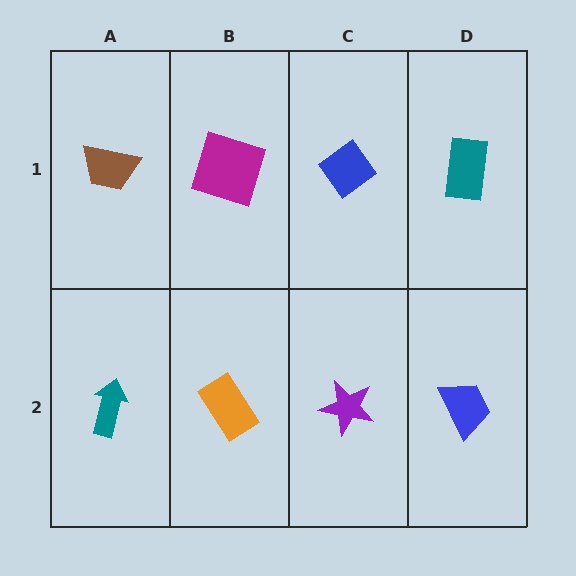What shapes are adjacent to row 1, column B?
An orange rectangle (row 2, column B), a brown trapezoid (row 1, column A), a blue diamond (row 1, column C).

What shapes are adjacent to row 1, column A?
A teal arrow (row 2, column A), a magenta square (row 1, column B).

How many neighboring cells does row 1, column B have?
3.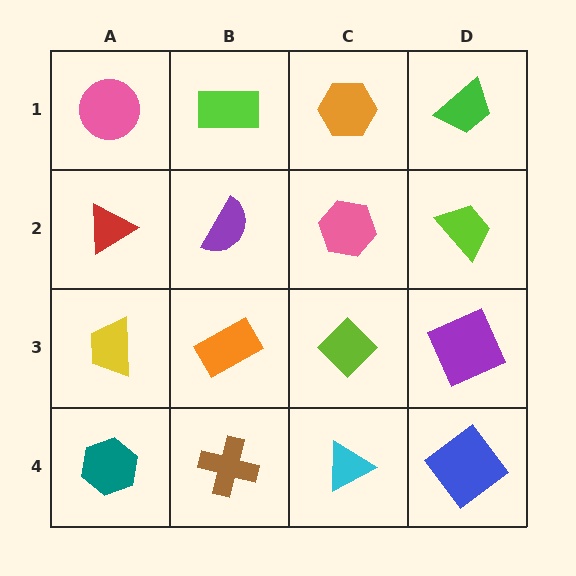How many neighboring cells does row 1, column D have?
2.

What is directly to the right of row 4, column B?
A cyan triangle.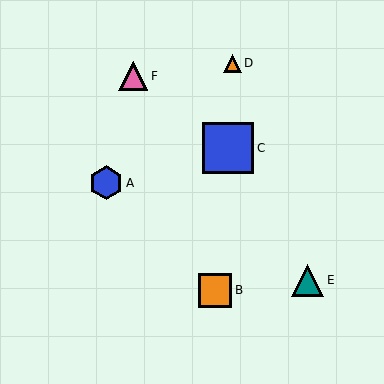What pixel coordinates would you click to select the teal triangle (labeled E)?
Click at (308, 280) to select the teal triangle E.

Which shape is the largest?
The blue square (labeled C) is the largest.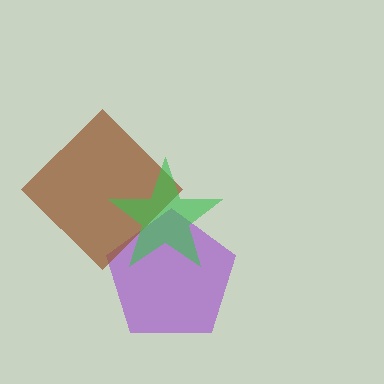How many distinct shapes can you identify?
There are 3 distinct shapes: a purple pentagon, a brown diamond, a green star.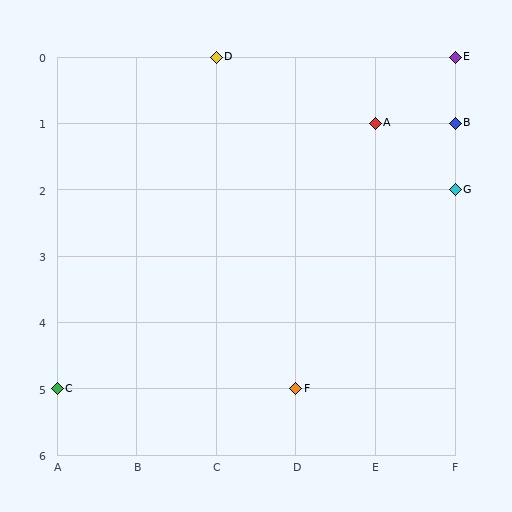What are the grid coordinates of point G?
Point G is at grid coordinates (F, 2).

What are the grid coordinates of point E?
Point E is at grid coordinates (F, 0).